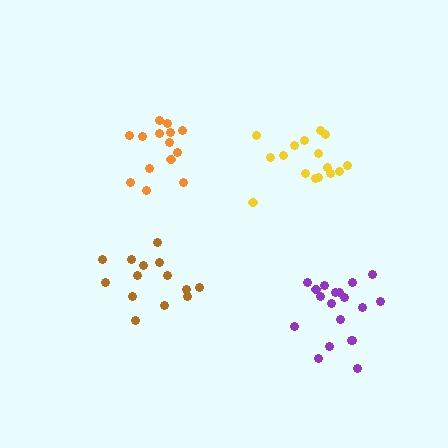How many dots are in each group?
Group 1: 14 dots, Group 2: 16 dots, Group 3: 14 dots, Group 4: 19 dots (63 total).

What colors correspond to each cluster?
The clusters are colored: brown, yellow, orange, purple.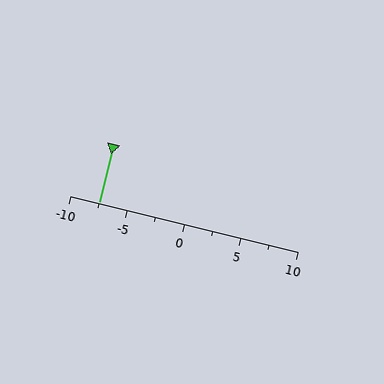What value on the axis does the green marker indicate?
The marker indicates approximately -7.5.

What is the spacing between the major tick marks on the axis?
The major ticks are spaced 5 apart.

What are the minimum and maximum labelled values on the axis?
The axis runs from -10 to 10.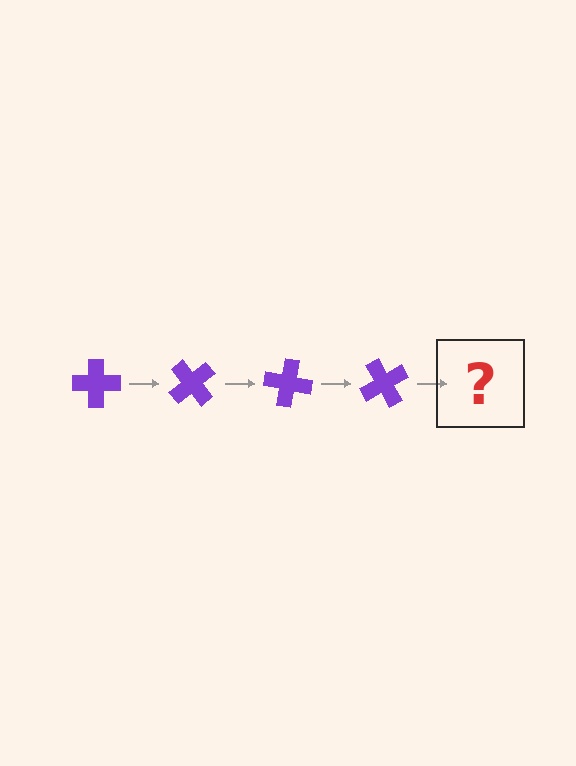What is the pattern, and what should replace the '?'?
The pattern is that the cross rotates 50 degrees each step. The '?' should be a purple cross rotated 200 degrees.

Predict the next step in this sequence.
The next step is a purple cross rotated 200 degrees.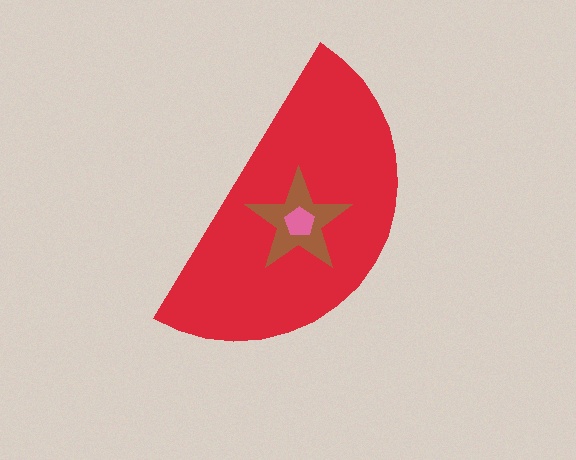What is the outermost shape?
The red semicircle.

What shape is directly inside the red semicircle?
The brown star.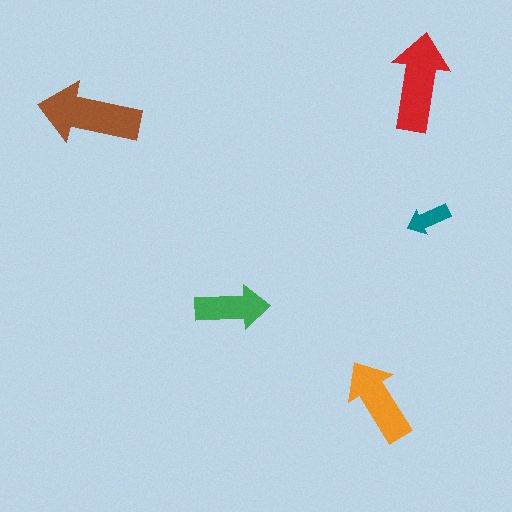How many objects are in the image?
There are 5 objects in the image.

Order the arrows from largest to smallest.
the brown one, the red one, the orange one, the green one, the teal one.